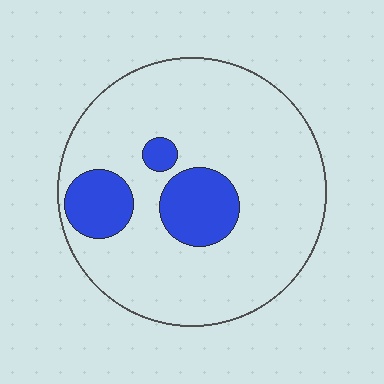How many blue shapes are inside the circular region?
3.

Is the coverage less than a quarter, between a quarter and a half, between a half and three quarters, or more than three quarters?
Less than a quarter.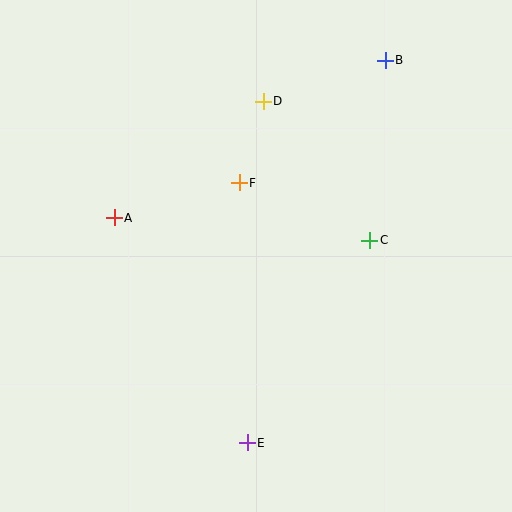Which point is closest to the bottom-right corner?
Point E is closest to the bottom-right corner.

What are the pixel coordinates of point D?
Point D is at (263, 101).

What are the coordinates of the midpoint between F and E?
The midpoint between F and E is at (243, 313).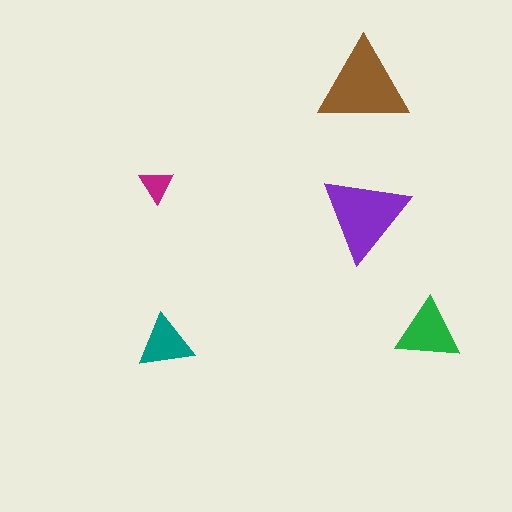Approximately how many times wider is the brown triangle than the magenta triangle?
About 2.5 times wider.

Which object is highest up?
The brown triangle is topmost.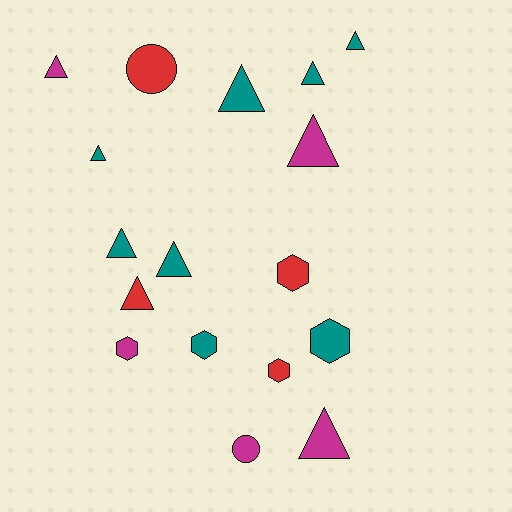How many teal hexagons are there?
There are 2 teal hexagons.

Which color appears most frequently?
Teal, with 8 objects.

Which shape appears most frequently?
Triangle, with 10 objects.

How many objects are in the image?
There are 17 objects.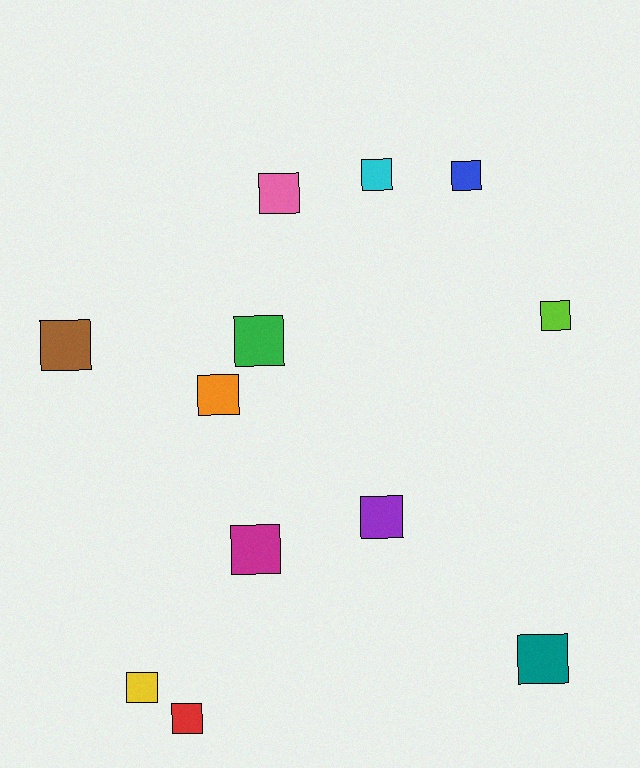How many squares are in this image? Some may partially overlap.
There are 12 squares.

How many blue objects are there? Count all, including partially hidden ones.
There is 1 blue object.